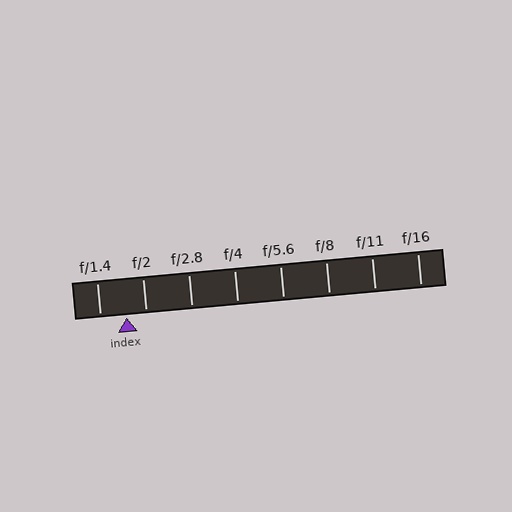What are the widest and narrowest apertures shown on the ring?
The widest aperture shown is f/1.4 and the narrowest is f/16.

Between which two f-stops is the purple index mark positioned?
The index mark is between f/1.4 and f/2.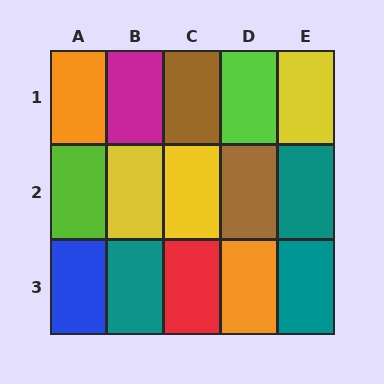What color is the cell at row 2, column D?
Brown.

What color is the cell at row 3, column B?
Teal.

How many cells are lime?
2 cells are lime.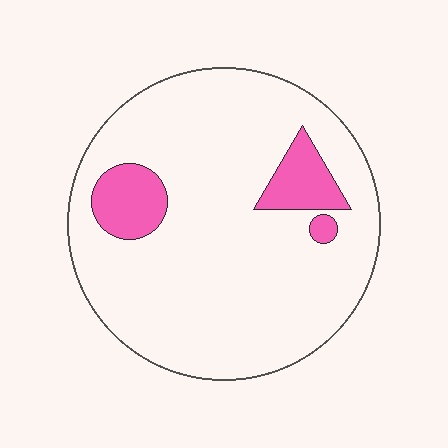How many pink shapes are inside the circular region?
3.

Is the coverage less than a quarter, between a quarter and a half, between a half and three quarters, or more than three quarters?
Less than a quarter.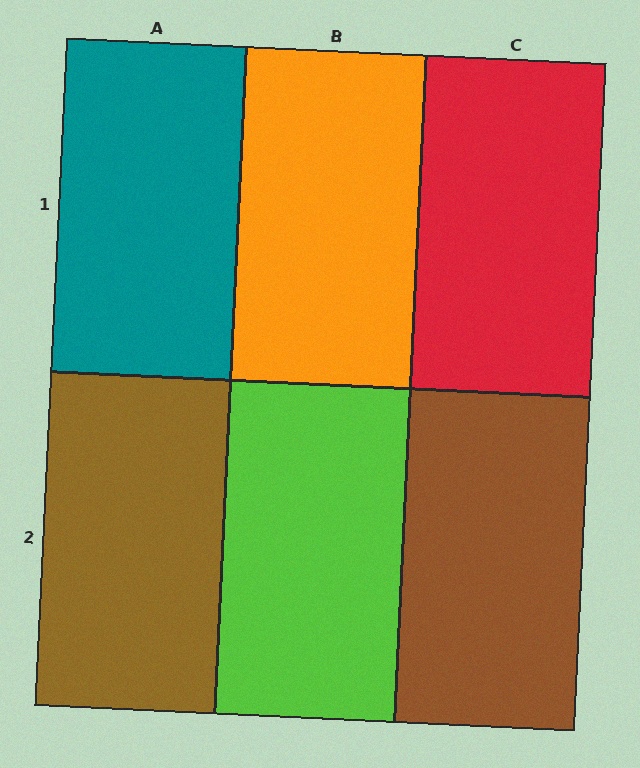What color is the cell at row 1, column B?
Orange.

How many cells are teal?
1 cell is teal.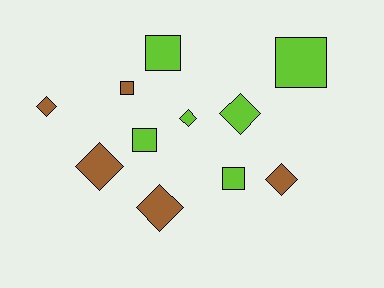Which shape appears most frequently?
Diamond, with 6 objects.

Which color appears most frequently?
Lime, with 6 objects.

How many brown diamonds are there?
There are 4 brown diamonds.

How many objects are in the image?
There are 11 objects.